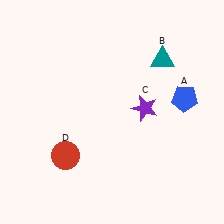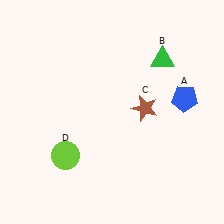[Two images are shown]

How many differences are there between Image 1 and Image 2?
There are 3 differences between the two images.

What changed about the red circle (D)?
In Image 1, D is red. In Image 2, it changed to lime.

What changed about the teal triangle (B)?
In Image 1, B is teal. In Image 2, it changed to green.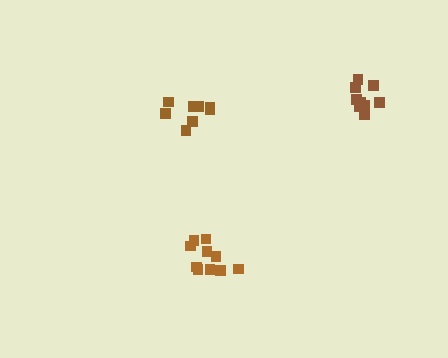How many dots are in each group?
Group 1: 8 dots, Group 2: 10 dots, Group 3: 9 dots (27 total).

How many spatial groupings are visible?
There are 3 spatial groupings.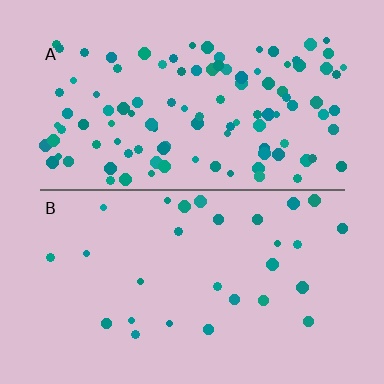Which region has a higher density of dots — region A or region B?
A (the top).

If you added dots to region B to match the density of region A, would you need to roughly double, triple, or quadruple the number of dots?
Approximately quadruple.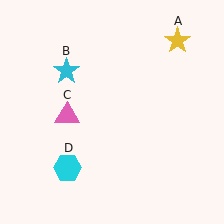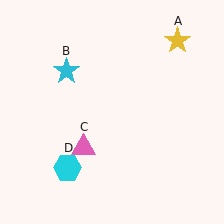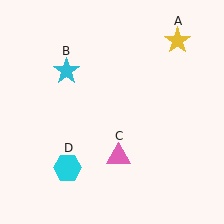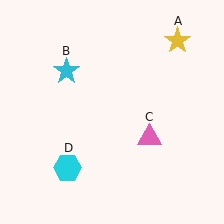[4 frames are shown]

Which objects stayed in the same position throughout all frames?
Yellow star (object A) and cyan star (object B) and cyan hexagon (object D) remained stationary.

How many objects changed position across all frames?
1 object changed position: pink triangle (object C).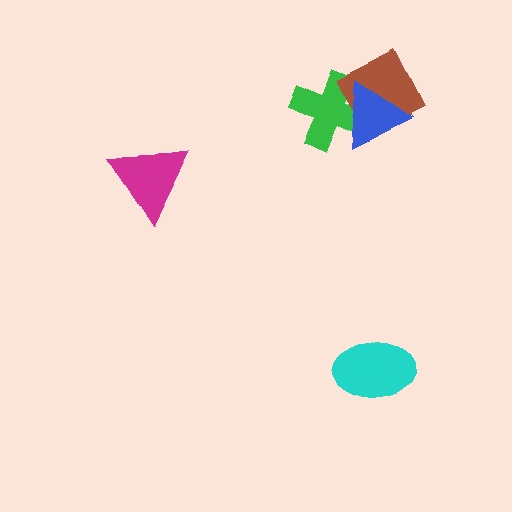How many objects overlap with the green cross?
2 objects overlap with the green cross.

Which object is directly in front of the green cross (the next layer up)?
The brown diamond is directly in front of the green cross.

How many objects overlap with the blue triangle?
2 objects overlap with the blue triangle.